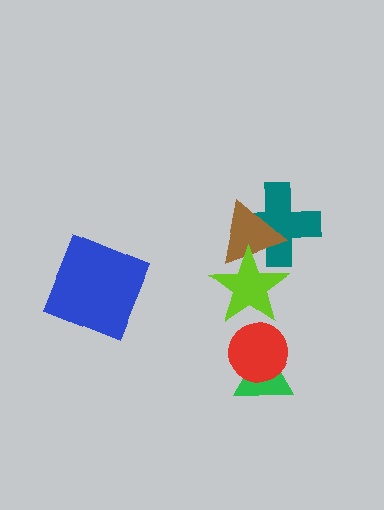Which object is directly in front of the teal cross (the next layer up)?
The brown triangle is directly in front of the teal cross.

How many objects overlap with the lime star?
2 objects overlap with the lime star.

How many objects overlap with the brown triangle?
2 objects overlap with the brown triangle.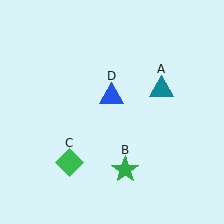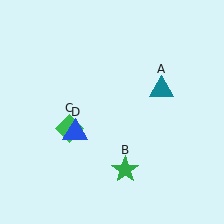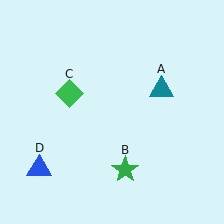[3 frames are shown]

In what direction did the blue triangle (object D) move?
The blue triangle (object D) moved down and to the left.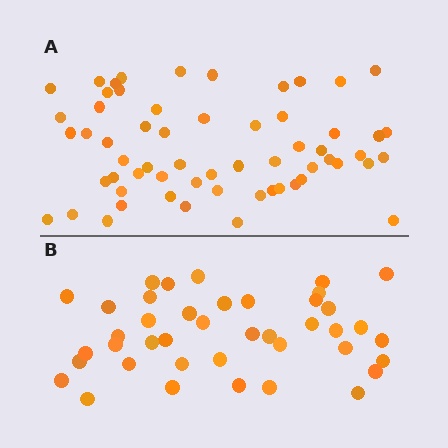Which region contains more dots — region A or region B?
Region A (the top region) has more dots.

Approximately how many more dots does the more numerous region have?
Region A has approximately 20 more dots than region B.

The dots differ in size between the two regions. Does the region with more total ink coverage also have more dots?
No. Region B has more total ink coverage because its dots are larger, but region A actually contains more individual dots. Total area can be misleading — the number of items is what matters here.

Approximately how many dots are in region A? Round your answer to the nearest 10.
About 60 dots.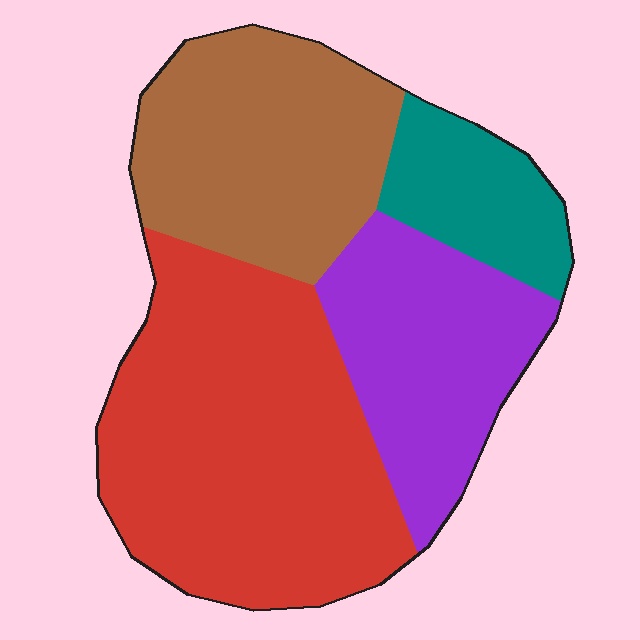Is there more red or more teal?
Red.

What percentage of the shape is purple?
Purple takes up less than a quarter of the shape.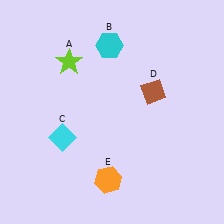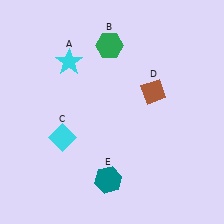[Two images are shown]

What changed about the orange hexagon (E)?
In Image 1, E is orange. In Image 2, it changed to teal.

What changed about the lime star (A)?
In Image 1, A is lime. In Image 2, it changed to cyan.